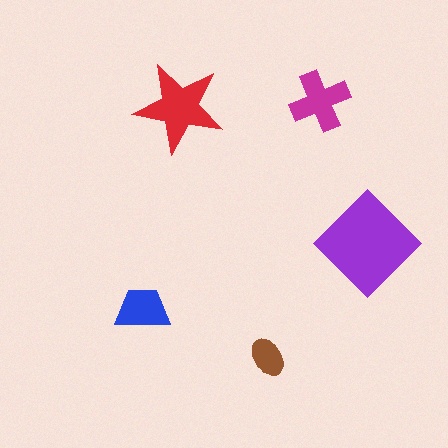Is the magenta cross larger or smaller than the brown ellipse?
Larger.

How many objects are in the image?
There are 5 objects in the image.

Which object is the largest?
The purple diamond.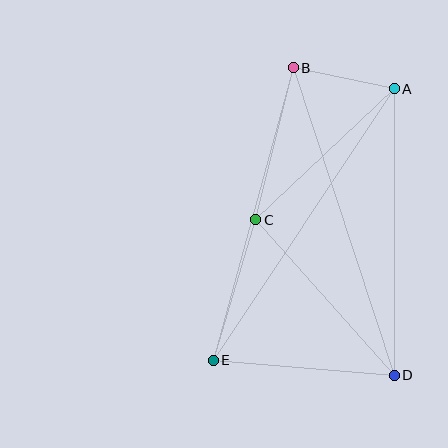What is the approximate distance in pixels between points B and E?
The distance between B and E is approximately 303 pixels.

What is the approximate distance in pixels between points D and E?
The distance between D and E is approximately 181 pixels.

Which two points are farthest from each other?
Points A and E are farthest from each other.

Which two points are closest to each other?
Points A and B are closest to each other.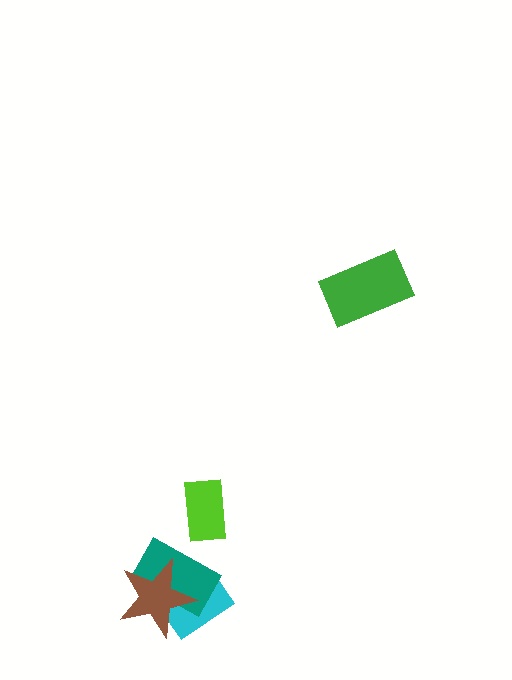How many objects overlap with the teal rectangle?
2 objects overlap with the teal rectangle.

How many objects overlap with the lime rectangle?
0 objects overlap with the lime rectangle.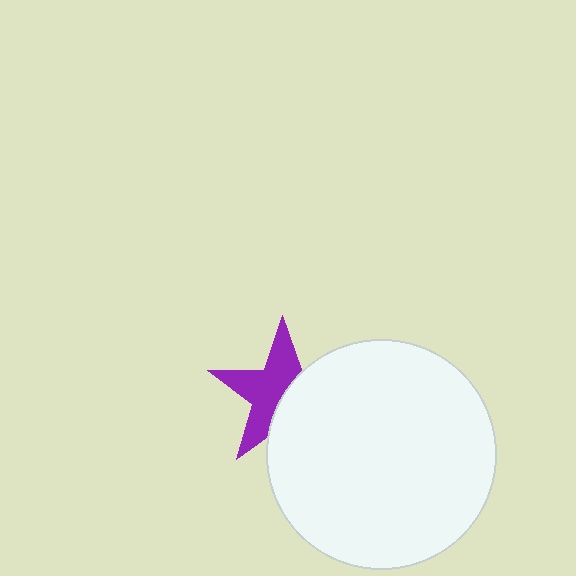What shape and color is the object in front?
The object in front is a white circle.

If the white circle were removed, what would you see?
You would see the complete purple star.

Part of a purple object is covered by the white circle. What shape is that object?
It is a star.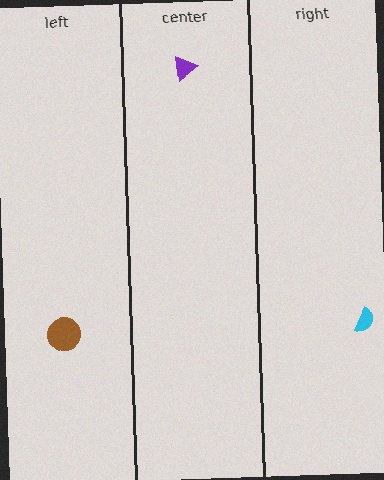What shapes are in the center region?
The purple triangle.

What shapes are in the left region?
The brown circle.